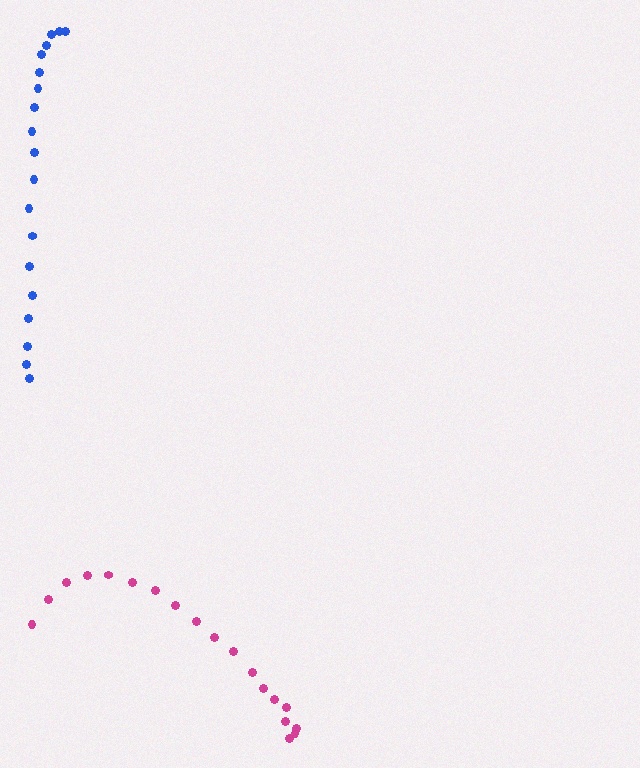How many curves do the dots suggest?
There are 2 distinct paths.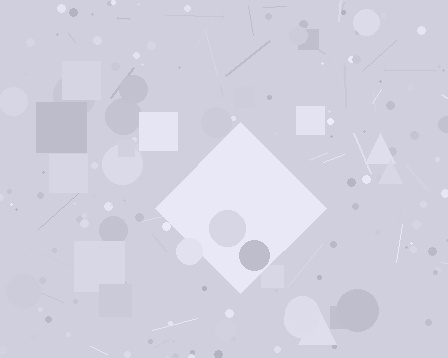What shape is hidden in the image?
A diamond is hidden in the image.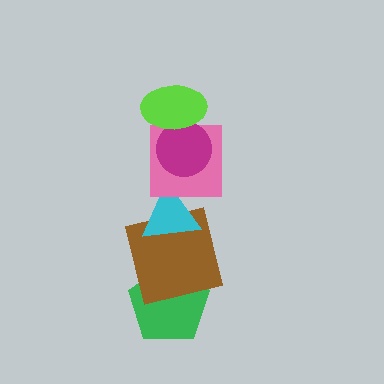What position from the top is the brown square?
The brown square is 5th from the top.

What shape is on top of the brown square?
The cyan triangle is on top of the brown square.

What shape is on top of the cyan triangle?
The pink square is on top of the cyan triangle.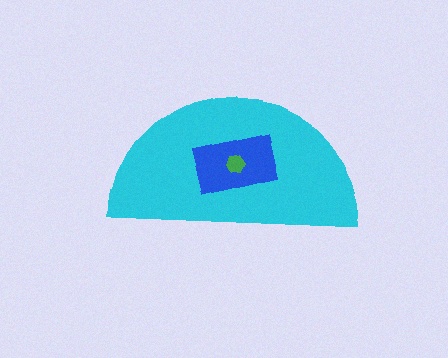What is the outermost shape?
The cyan semicircle.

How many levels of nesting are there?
3.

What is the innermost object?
The green hexagon.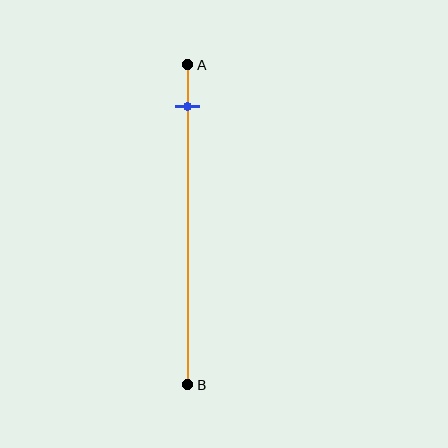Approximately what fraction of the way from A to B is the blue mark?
The blue mark is approximately 15% of the way from A to B.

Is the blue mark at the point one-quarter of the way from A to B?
No, the mark is at about 15% from A, not at the 25% one-quarter point.